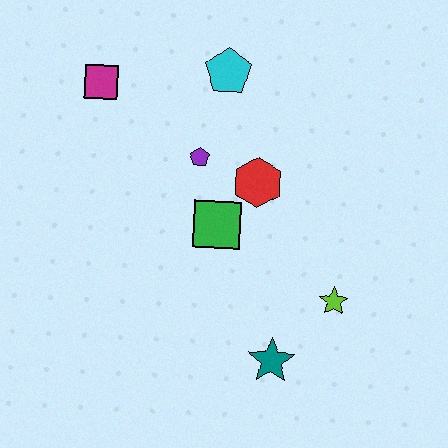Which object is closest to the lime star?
The teal star is closest to the lime star.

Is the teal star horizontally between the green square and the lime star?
Yes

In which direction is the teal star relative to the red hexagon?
The teal star is below the red hexagon.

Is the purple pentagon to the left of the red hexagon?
Yes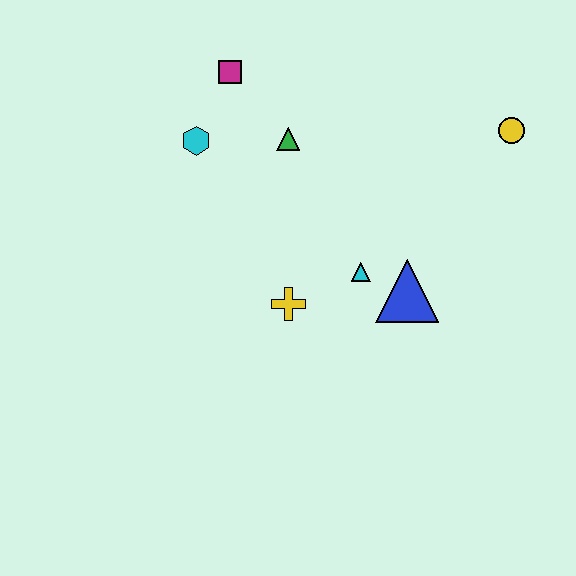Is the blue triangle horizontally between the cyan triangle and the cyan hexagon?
No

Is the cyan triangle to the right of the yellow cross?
Yes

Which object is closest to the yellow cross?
The cyan triangle is closest to the yellow cross.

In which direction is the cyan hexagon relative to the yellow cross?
The cyan hexagon is above the yellow cross.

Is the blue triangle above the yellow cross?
Yes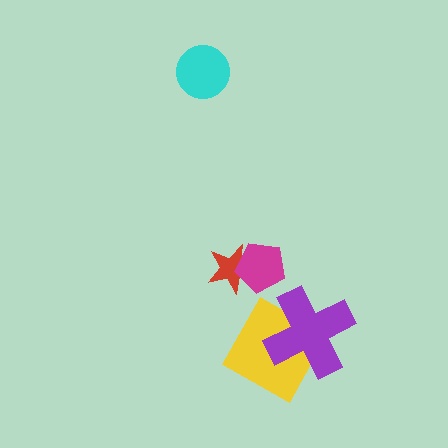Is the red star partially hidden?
Yes, it is partially covered by another shape.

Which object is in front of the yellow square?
The purple cross is in front of the yellow square.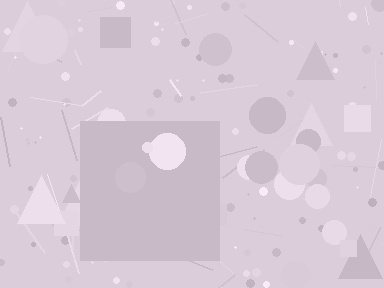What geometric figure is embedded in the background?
A square is embedded in the background.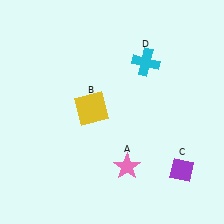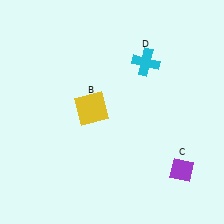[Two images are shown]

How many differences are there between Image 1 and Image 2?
There is 1 difference between the two images.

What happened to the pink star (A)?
The pink star (A) was removed in Image 2. It was in the bottom-right area of Image 1.